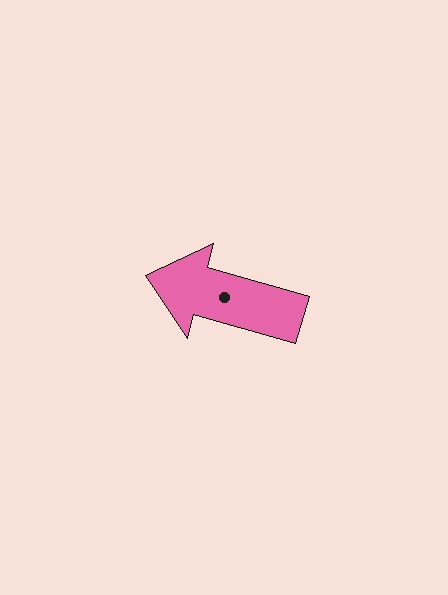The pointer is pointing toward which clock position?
Roughly 10 o'clock.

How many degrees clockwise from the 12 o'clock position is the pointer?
Approximately 286 degrees.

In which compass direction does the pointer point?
West.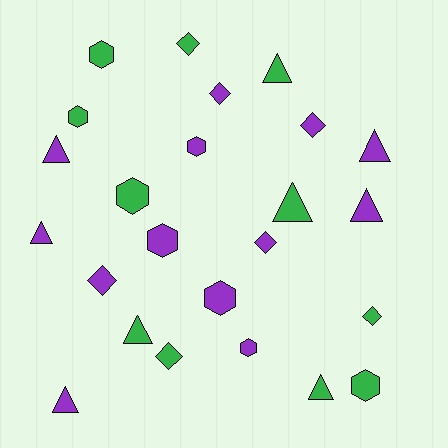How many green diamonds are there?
There are 3 green diamonds.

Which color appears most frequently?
Purple, with 13 objects.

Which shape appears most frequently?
Triangle, with 9 objects.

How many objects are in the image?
There are 24 objects.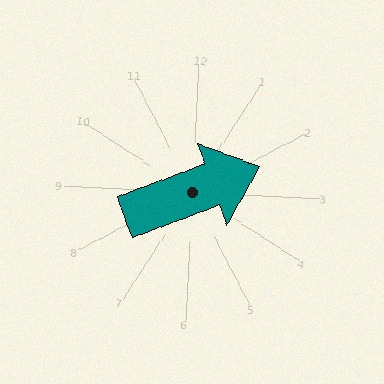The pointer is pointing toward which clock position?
Roughly 2 o'clock.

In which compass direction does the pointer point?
Northeast.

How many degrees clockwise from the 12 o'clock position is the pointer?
Approximately 67 degrees.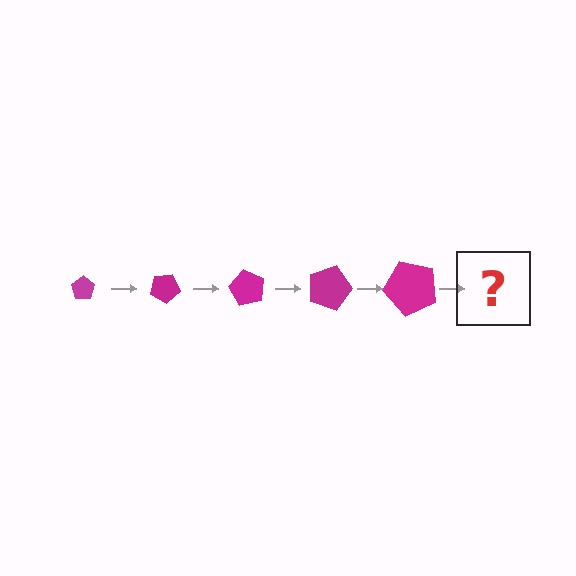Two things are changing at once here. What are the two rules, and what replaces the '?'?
The two rules are that the pentagon grows larger each step and it rotates 30 degrees each step. The '?' should be a pentagon, larger than the previous one and rotated 150 degrees from the start.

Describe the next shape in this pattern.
It should be a pentagon, larger than the previous one and rotated 150 degrees from the start.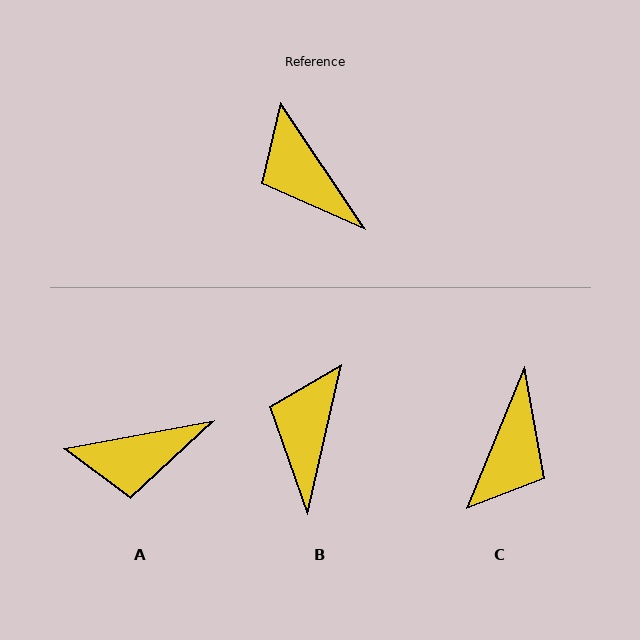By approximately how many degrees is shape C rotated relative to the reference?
Approximately 124 degrees counter-clockwise.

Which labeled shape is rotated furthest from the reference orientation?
C, about 124 degrees away.